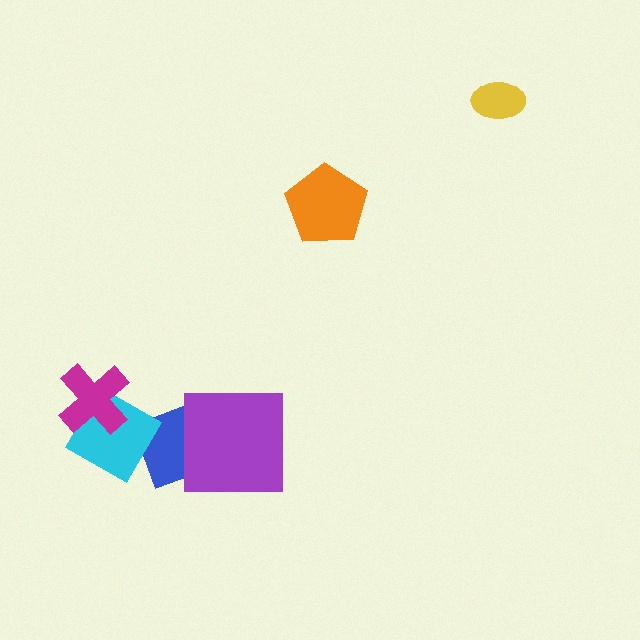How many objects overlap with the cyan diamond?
2 objects overlap with the cyan diamond.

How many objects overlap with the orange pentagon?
0 objects overlap with the orange pentagon.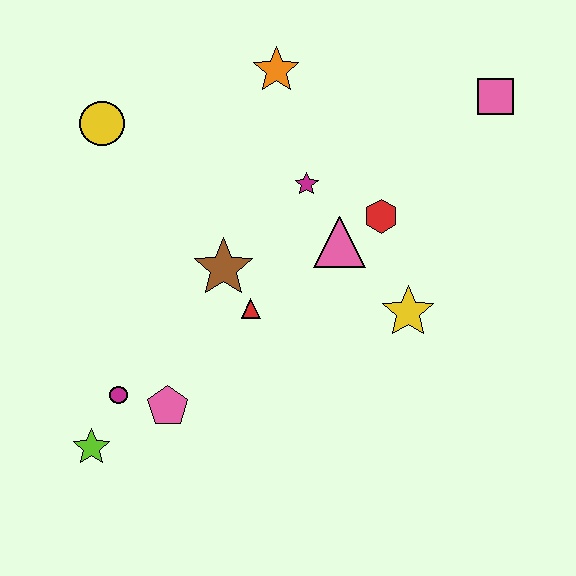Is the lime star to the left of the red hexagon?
Yes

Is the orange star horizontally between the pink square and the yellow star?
No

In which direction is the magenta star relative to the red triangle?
The magenta star is above the red triangle.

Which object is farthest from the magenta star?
The lime star is farthest from the magenta star.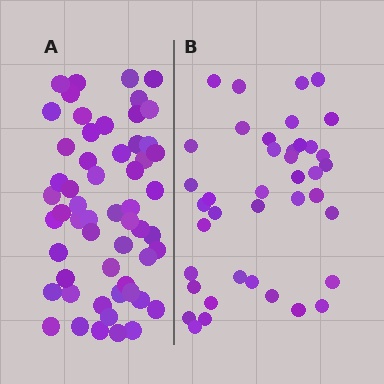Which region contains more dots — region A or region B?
Region A (the left region) has more dots.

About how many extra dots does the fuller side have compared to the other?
Region A has approximately 15 more dots than region B.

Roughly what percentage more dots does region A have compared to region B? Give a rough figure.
About 40% more.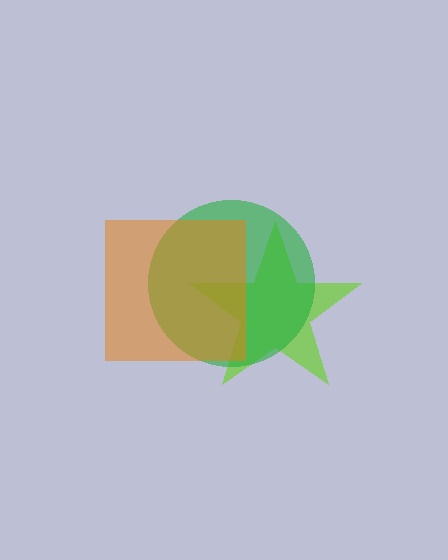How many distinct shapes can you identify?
There are 3 distinct shapes: a lime star, a green circle, an orange square.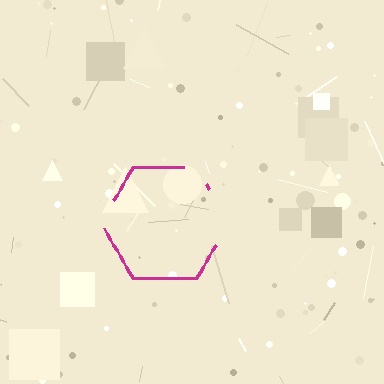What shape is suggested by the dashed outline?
The dashed outline suggests a hexagon.